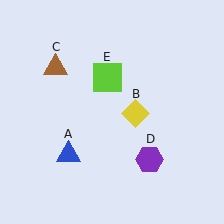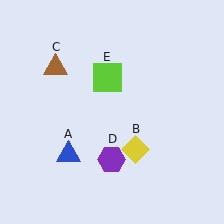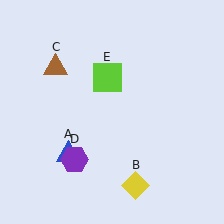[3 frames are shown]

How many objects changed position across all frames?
2 objects changed position: yellow diamond (object B), purple hexagon (object D).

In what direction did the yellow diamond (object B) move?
The yellow diamond (object B) moved down.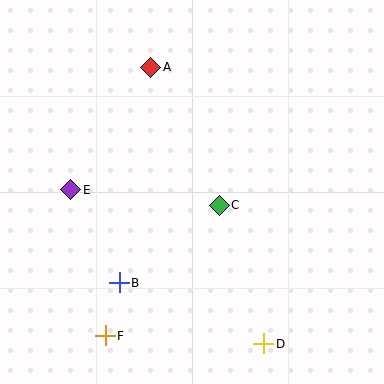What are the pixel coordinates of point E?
Point E is at (71, 190).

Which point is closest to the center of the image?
Point C at (219, 205) is closest to the center.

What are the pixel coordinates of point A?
Point A is at (151, 67).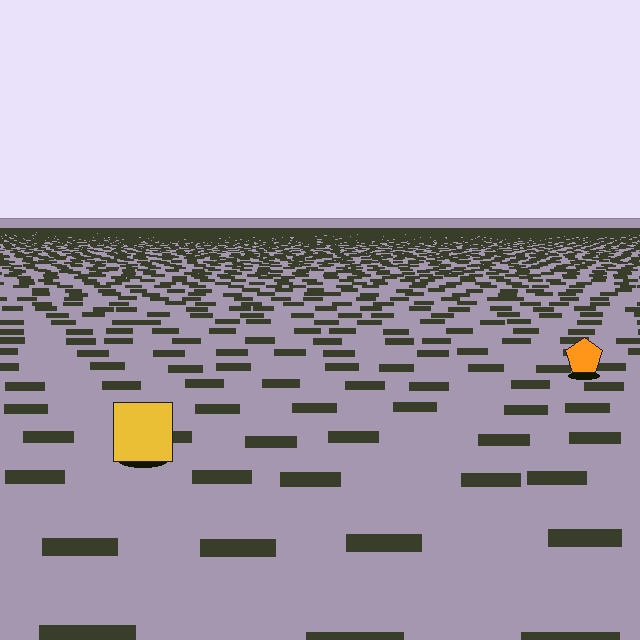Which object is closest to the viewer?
The yellow square is closest. The texture marks near it are larger and more spread out.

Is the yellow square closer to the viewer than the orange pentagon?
Yes. The yellow square is closer — you can tell from the texture gradient: the ground texture is coarser near it.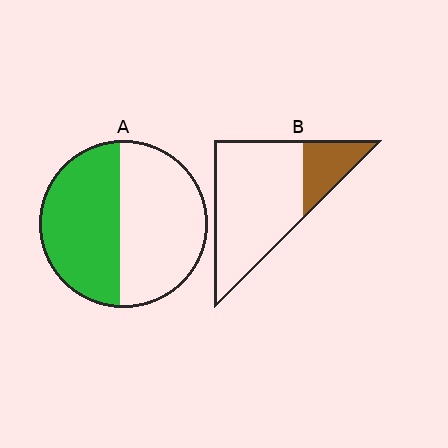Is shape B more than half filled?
No.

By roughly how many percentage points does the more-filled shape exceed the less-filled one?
By roughly 25 percentage points (A over B).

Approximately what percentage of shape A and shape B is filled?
A is approximately 45% and B is approximately 20%.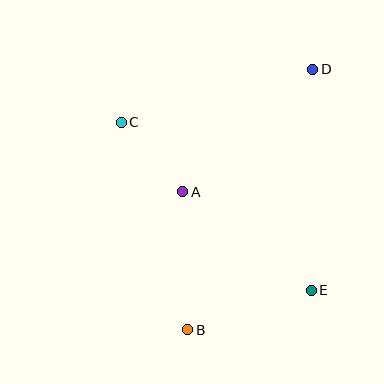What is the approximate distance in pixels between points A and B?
The distance between A and B is approximately 138 pixels.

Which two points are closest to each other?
Points A and C are closest to each other.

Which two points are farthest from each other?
Points B and D are farthest from each other.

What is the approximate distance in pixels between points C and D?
The distance between C and D is approximately 199 pixels.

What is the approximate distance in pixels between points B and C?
The distance between B and C is approximately 218 pixels.